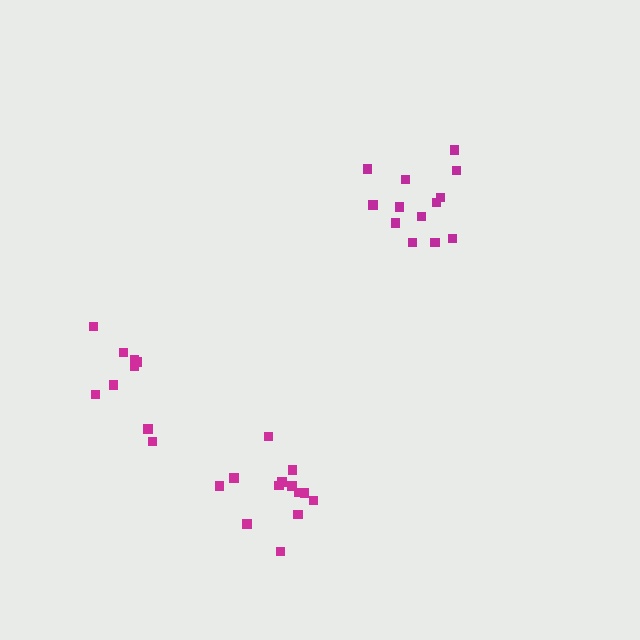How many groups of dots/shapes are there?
There are 3 groups.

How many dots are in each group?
Group 1: 9 dots, Group 2: 13 dots, Group 3: 13 dots (35 total).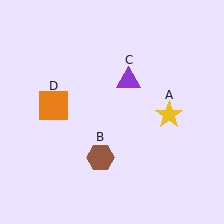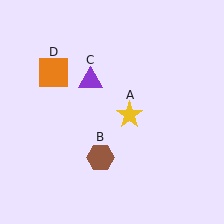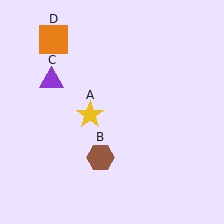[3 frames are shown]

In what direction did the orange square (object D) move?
The orange square (object D) moved up.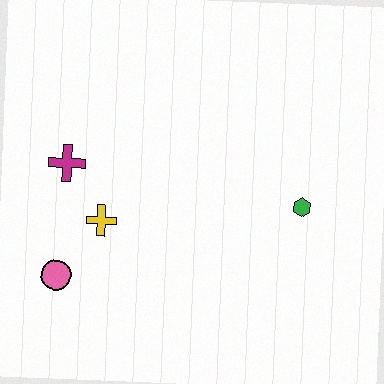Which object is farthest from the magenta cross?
The green hexagon is farthest from the magenta cross.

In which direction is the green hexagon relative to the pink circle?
The green hexagon is to the right of the pink circle.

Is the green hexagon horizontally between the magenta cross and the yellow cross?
No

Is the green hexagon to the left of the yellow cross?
No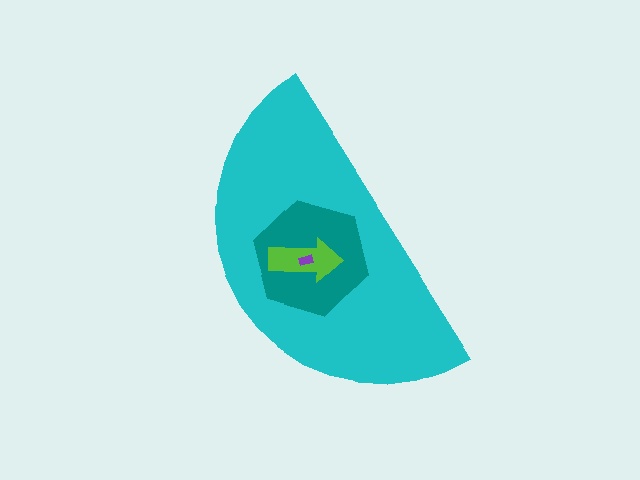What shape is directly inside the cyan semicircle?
The teal hexagon.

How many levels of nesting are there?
4.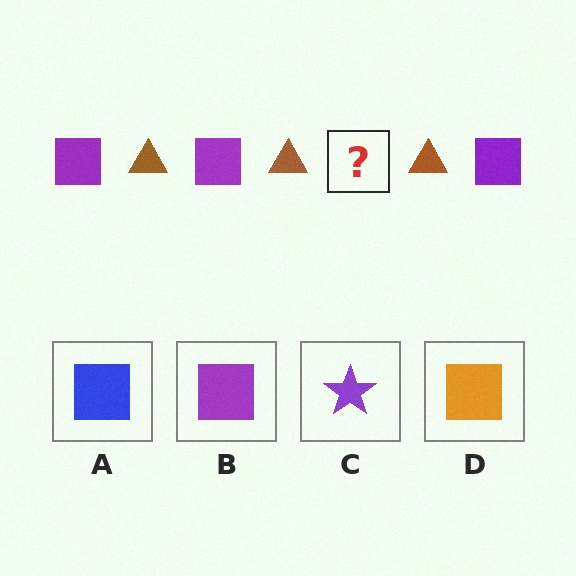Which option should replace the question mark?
Option B.